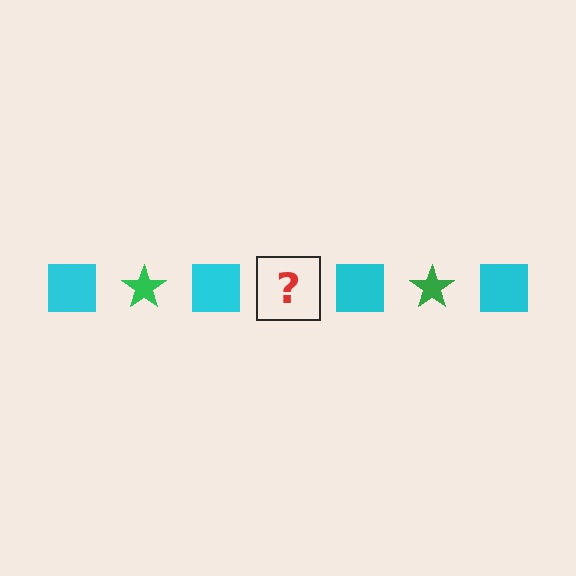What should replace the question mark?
The question mark should be replaced with a green star.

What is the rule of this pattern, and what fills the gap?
The rule is that the pattern alternates between cyan square and green star. The gap should be filled with a green star.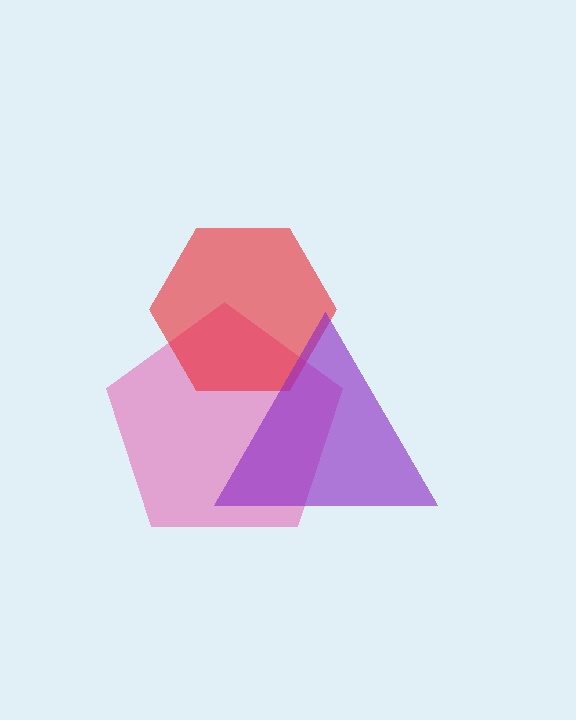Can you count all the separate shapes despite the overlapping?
Yes, there are 3 separate shapes.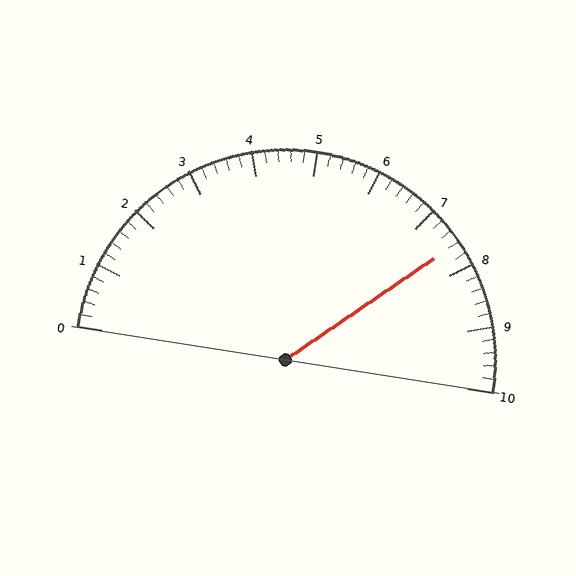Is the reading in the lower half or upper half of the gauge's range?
The reading is in the upper half of the range (0 to 10).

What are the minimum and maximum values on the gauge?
The gauge ranges from 0 to 10.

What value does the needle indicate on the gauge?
The needle indicates approximately 7.6.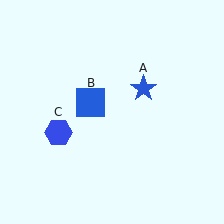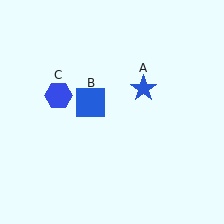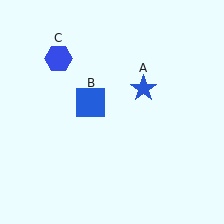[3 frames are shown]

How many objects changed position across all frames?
1 object changed position: blue hexagon (object C).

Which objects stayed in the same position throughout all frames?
Blue star (object A) and blue square (object B) remained stationary.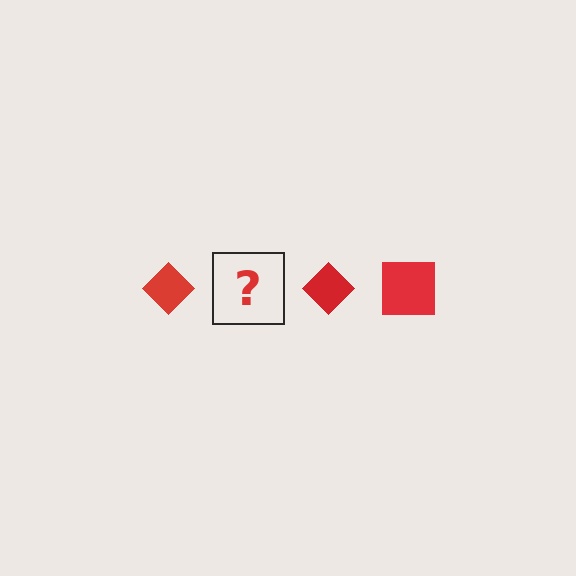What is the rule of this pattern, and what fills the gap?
The rule is that the pattern cycles through diamond, square shapes in red. The gap should be filled with a red square.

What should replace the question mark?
The question mark should be replaced with a red square.